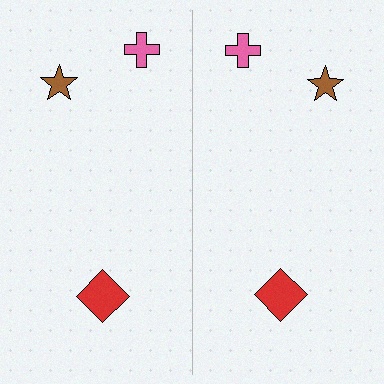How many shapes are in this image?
There are 6 shapes in this image.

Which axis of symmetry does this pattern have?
The pattern has a vertical axis of symmetry running through the center of the image.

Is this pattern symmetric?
Yes, this pattern has bilateral (reflection) symmetry.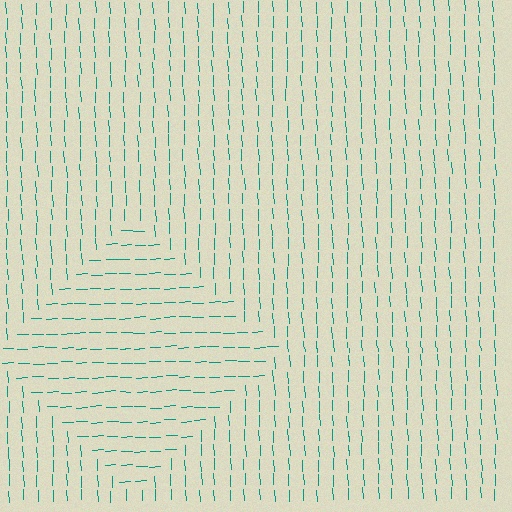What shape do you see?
I see a diamond.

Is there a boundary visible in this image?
Yes, there is a texture boundary formed by a change in line orientation.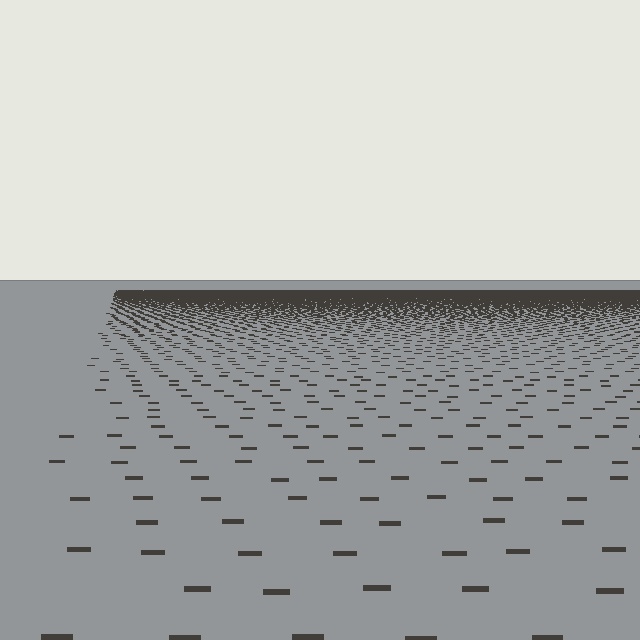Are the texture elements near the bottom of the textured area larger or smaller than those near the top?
Larger. Near the bottom, elements are closer to the viewer and appear at a bigger on-screen size.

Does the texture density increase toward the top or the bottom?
Density increases toward the top.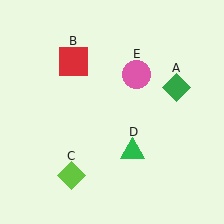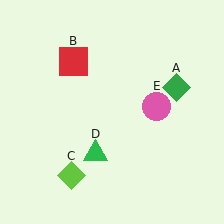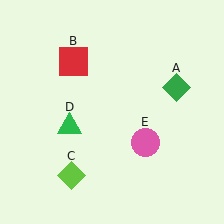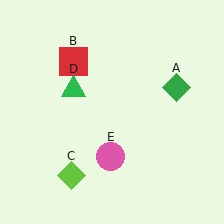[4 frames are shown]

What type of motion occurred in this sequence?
The green triangle (object D), pink circle (object E) rotated clockwise around the center of the scene.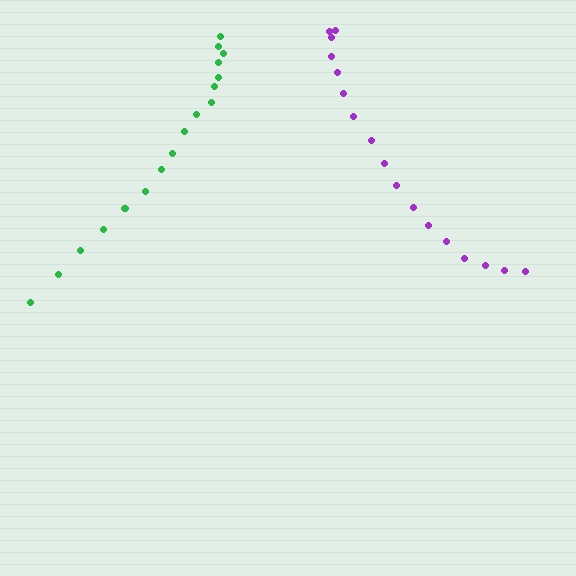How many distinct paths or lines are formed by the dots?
There are 2 distinct paths.